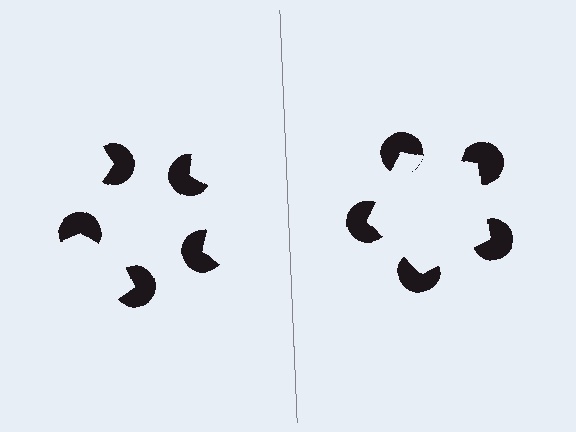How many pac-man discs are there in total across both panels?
10 — 5 on each side.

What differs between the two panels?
The pac-man discs are positioned identically on both sides; only the wedge orientations differ. On the right they align to a pentagon; on the left they are misaligned.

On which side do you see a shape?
An illusory pentagon appears on the right side. On the left side the wedge cuts are rotated, so no coherent shape forms.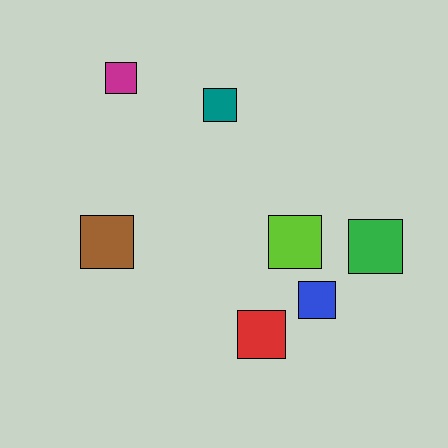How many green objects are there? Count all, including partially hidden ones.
There is 1 green object.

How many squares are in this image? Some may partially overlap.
There are 7 squares.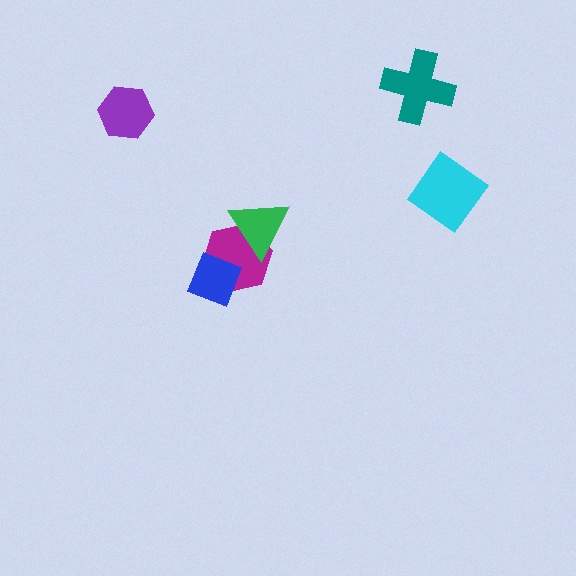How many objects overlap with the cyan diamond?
0 objects overlap with the cyan diamond.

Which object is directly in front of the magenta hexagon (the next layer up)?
The blue diamond is directly in front of the magenta hexagon.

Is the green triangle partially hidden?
No, no other shape covers it.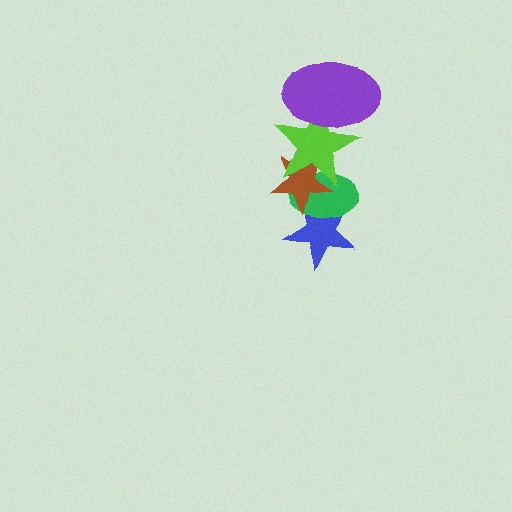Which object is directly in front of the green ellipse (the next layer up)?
The brown star is directly in front of the green ellipse.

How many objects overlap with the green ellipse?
3 objects overlap with the green ellipse.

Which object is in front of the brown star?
The lime star is in front of the brown star.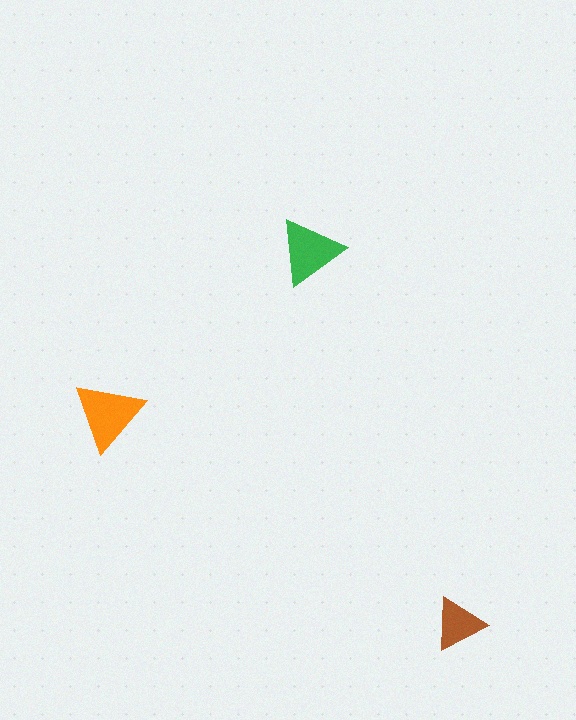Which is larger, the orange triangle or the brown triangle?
The orange one.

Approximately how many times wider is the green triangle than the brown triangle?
About 1.5 times wider.